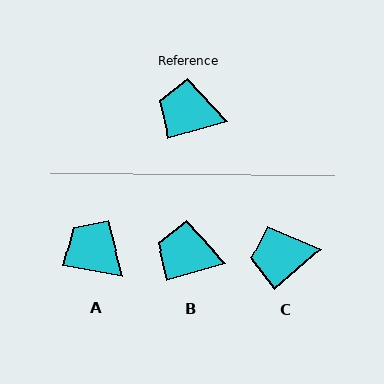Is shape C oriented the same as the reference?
No, it is off by about 24 degrees.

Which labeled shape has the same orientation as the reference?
B.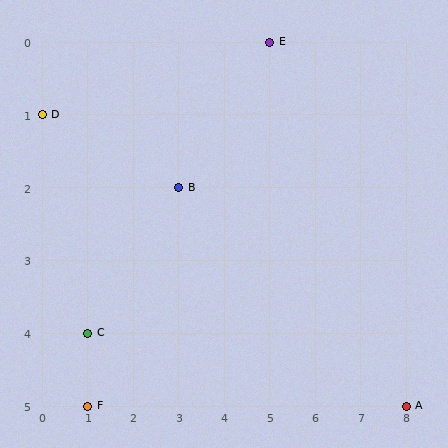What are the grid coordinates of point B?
Point B is at grid coordinates (3, 2).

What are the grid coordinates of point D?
Point D is at grid coordinates (0, 1).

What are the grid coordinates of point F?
Point F is at grid coordinates (1, 5).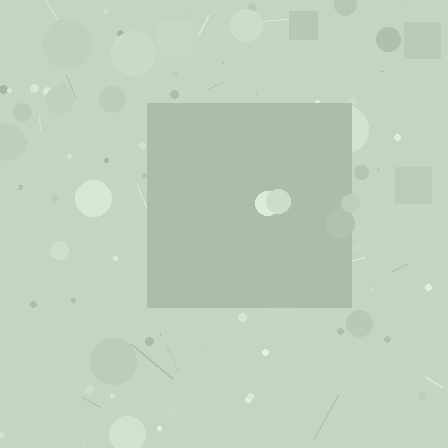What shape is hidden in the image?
A square is hidden in the image.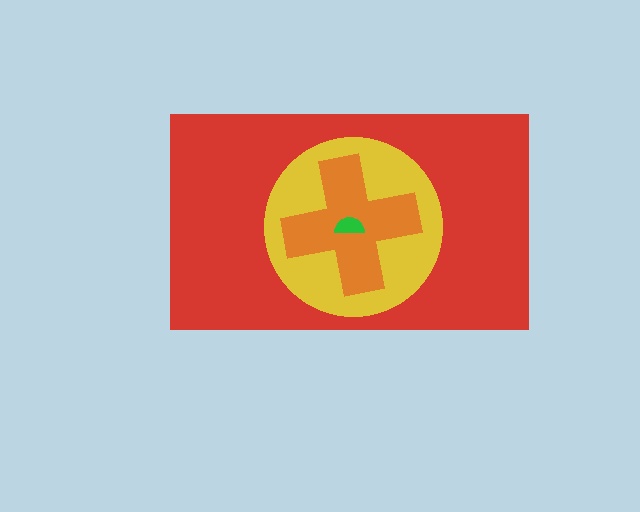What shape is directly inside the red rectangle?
The yellow circle.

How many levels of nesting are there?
4.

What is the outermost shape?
The red rectangle.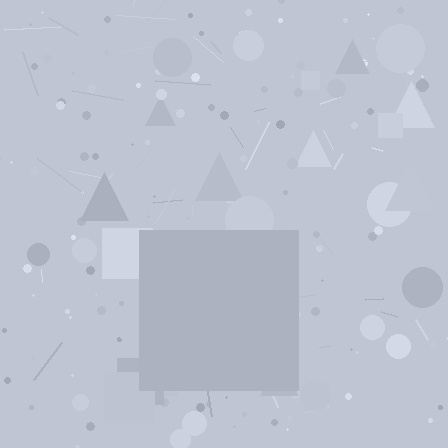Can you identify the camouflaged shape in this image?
The camouflaged shape is a square.